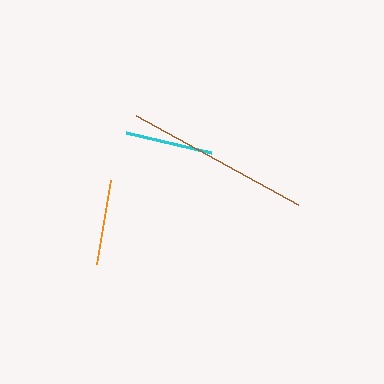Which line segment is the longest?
The brown line is the longest at approximately 185 pixels.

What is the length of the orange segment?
The orange segment is approximately 85 pixels long.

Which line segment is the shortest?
The orange line is the shortest at approximately 85 pixels.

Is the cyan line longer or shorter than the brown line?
The brown line is longer than the cyan line.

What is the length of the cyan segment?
The cyan segment is approximately 88 pixels long.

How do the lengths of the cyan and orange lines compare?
The cyan and orange lines are approximately the same length.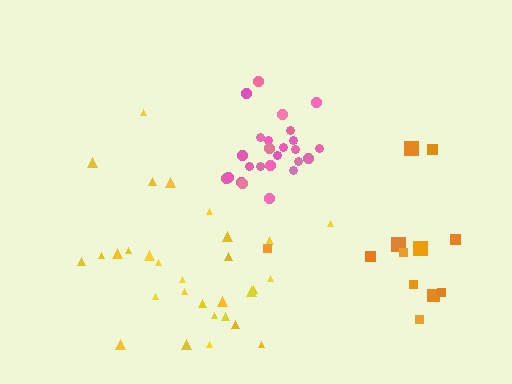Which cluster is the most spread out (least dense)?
Orange.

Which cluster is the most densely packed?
Pink.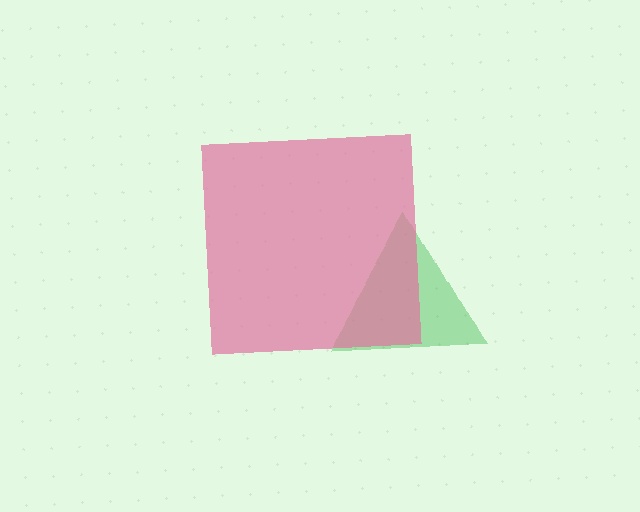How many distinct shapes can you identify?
There are 2 distinct shapes: a green triangle, a pink square.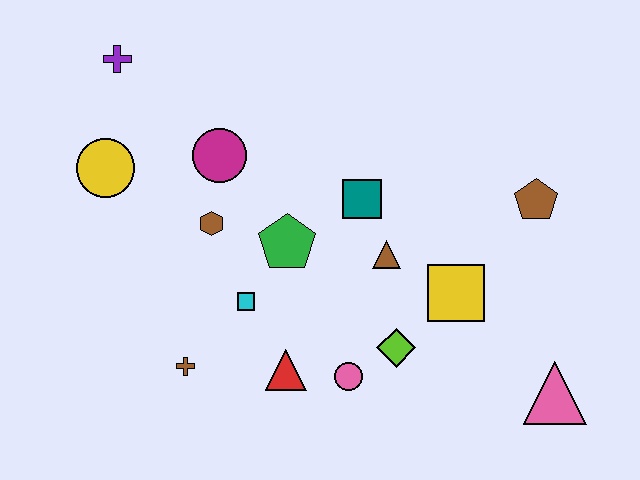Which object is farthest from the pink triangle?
The purple cross is farthest from the pink triangle.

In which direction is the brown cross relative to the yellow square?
The brown cross is to the left of the yellow square.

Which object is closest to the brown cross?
The cyan square is closest to the brown cross.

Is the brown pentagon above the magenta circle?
No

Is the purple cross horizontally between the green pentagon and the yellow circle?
Yes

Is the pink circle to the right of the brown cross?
Yes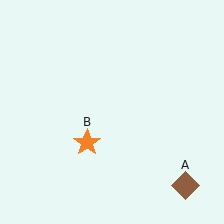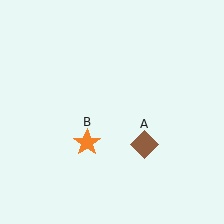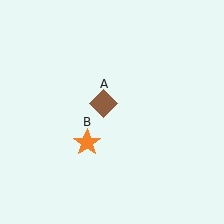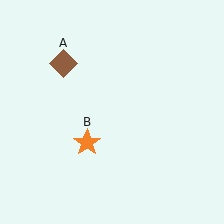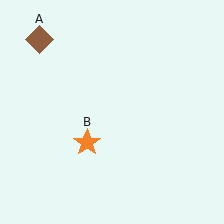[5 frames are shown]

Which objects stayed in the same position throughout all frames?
Orange star (object B) remained stationary.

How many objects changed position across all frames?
1 object changed position: brown diamond (object A).